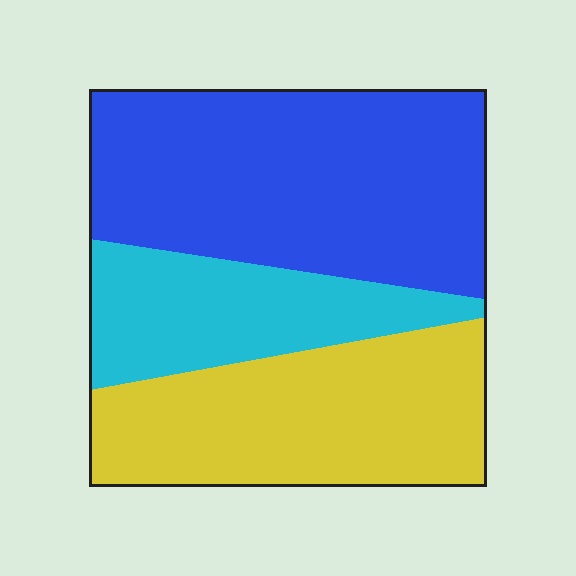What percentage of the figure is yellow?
Yellow takes up between a third and a half of the figure.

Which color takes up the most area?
Blue, at roughly 45%.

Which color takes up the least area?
Cyan, at roughly 20%.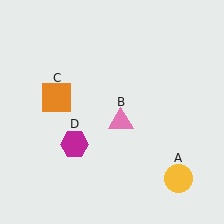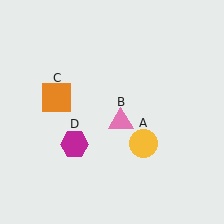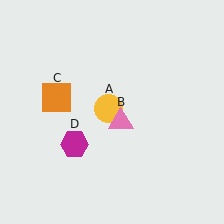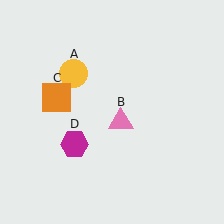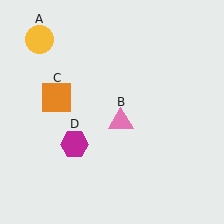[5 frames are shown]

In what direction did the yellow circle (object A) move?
The yellow circle (object A) moved up and to the left.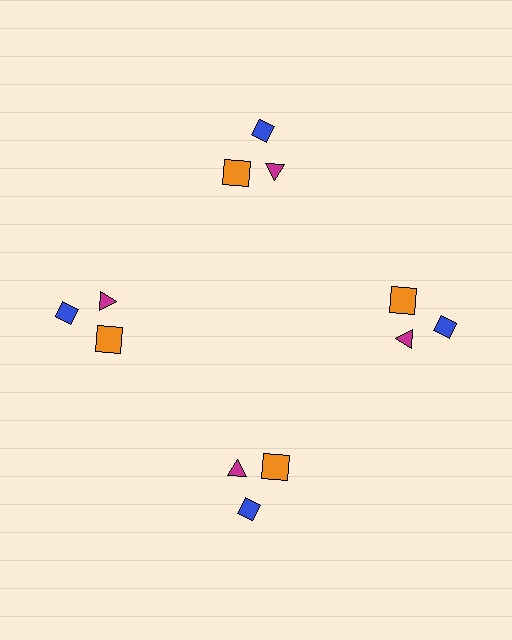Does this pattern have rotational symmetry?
Yes, this pattern has 4-fold rotational symmetry. It looks the same after rotating 90 degrees around the center.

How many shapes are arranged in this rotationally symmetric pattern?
There are 12 shapes, arranged in 4 groups of 3.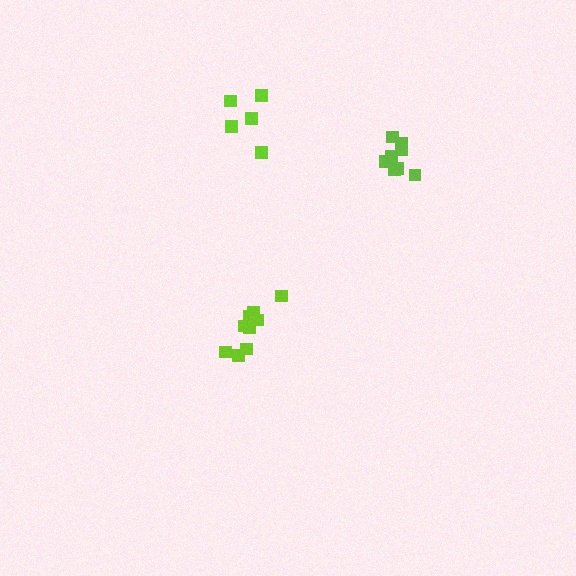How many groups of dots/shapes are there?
There are 3 groups.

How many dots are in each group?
Group 1: 8 dots, Group 2: 5 dots, Group 3: 9 dots (22 total).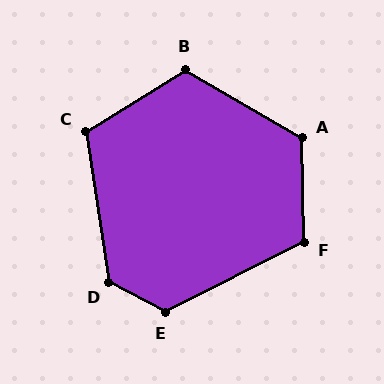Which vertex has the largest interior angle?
D, at approximately 126 degrees.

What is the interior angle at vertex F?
Approximately 116 degrees (obtuse).